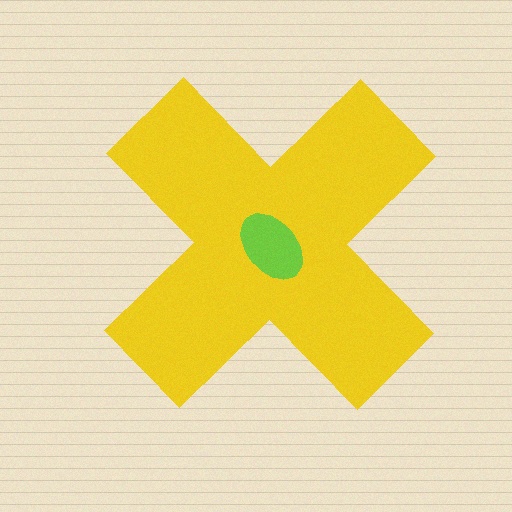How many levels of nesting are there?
2.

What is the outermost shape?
The yellow cross.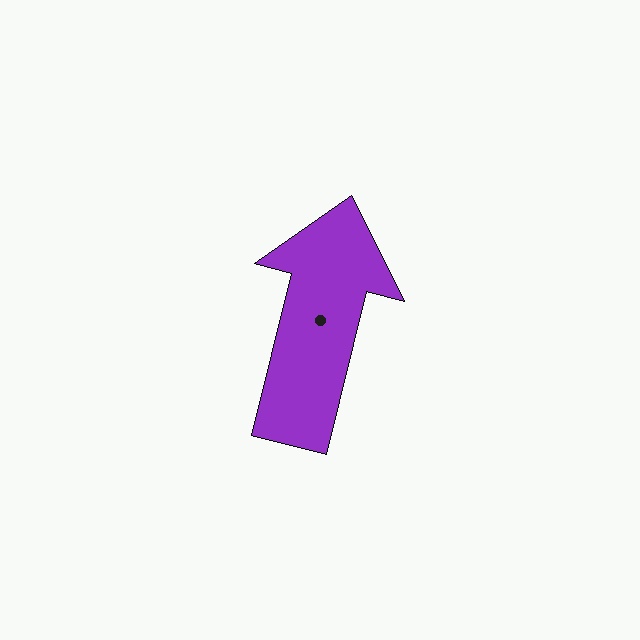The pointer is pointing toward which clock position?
Roughly 12 o'clock.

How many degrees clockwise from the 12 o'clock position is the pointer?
Approximately 14 degrees.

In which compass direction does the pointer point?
North.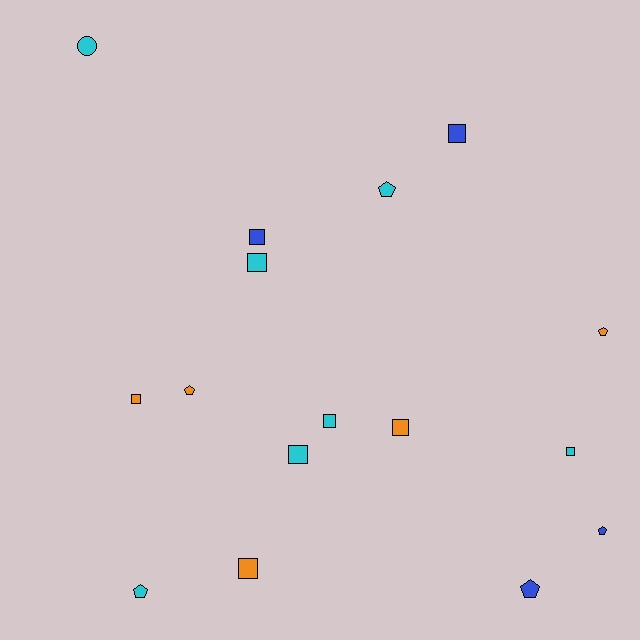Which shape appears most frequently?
Square, with 9 objects.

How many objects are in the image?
There are 16 objects.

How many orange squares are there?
There are 3 orange squares.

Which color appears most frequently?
Cyan, with 7 objects.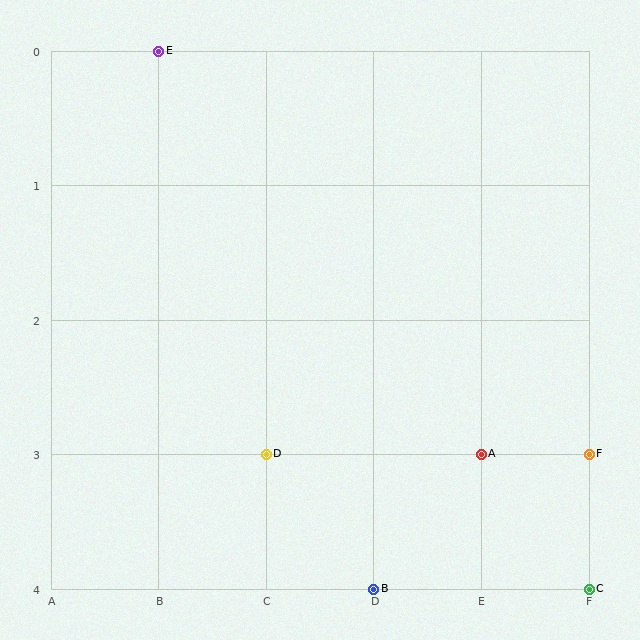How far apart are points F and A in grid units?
Points F and A are 1 column apart.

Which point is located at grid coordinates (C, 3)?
Point D is at (C, 3).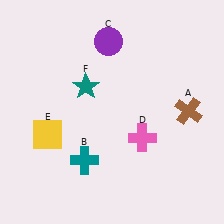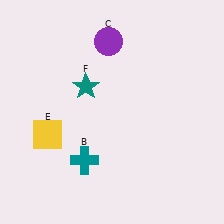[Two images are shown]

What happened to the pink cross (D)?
The pink cross (D) was removed in Image 2. It was in the bottom-right area of Image 1.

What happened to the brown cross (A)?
The brown cross (A) was removed in Image 2. It was in the top-right area of Image 1.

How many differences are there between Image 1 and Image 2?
There are 2 differences between the two images.